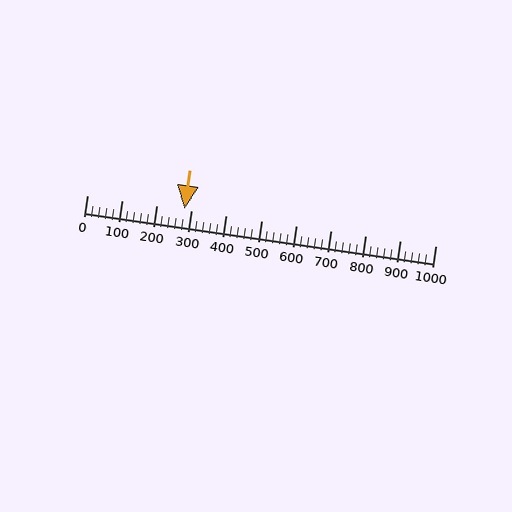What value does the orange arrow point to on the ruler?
The orange arrow points to approximately 280.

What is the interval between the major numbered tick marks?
The major tick marks are spaced 100 units apart.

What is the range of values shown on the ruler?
The ruler shows values from 0 to 1000.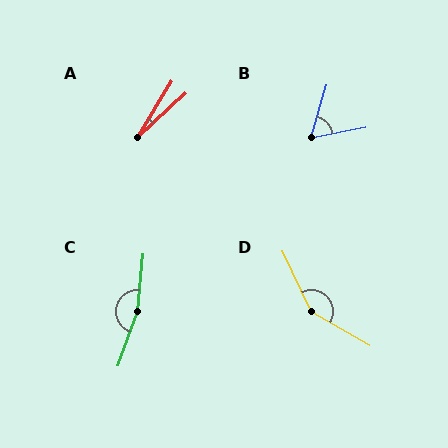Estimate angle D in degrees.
Approximately 145 degrees.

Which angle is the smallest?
A, at approximately 16 degrees.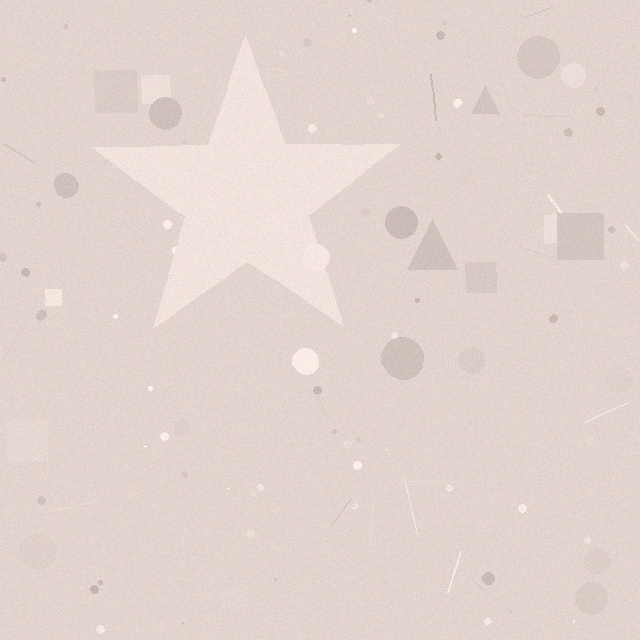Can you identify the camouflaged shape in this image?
The camouflaged shape is a star.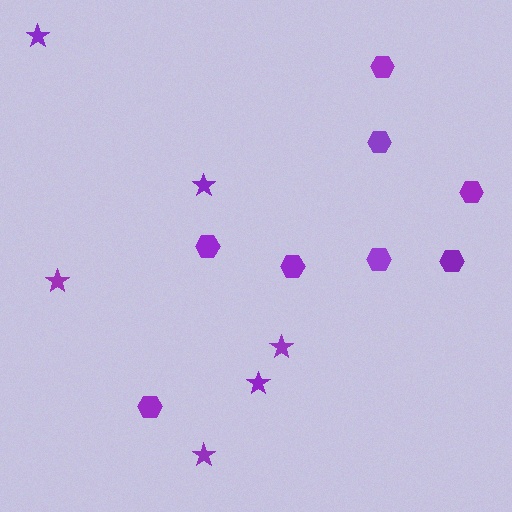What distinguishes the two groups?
There are 2 groups: one group of stars (6) and one group of hexagons (8).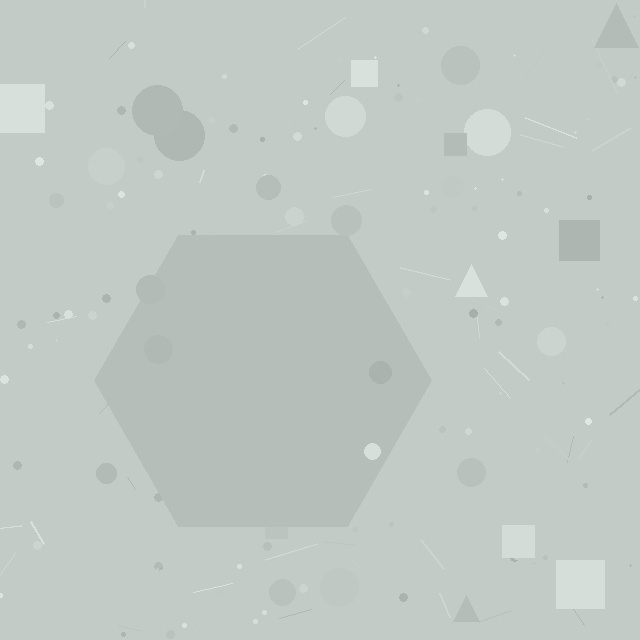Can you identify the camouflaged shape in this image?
The camouflaged shape is a hexagon.